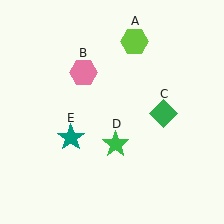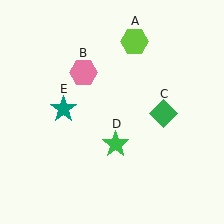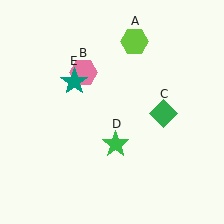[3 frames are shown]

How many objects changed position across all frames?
1 object changed position: teal star (object E).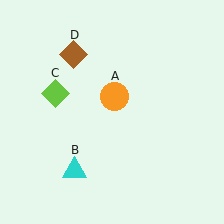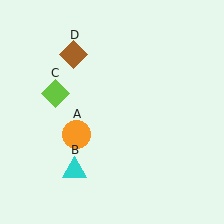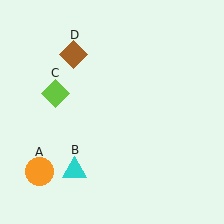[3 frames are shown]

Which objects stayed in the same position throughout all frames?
Cyan triangle (object B) and lime diamond (object C) and brown diamond (object D) remained stationary.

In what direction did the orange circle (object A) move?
The orange circle (object A) moved down and to the left.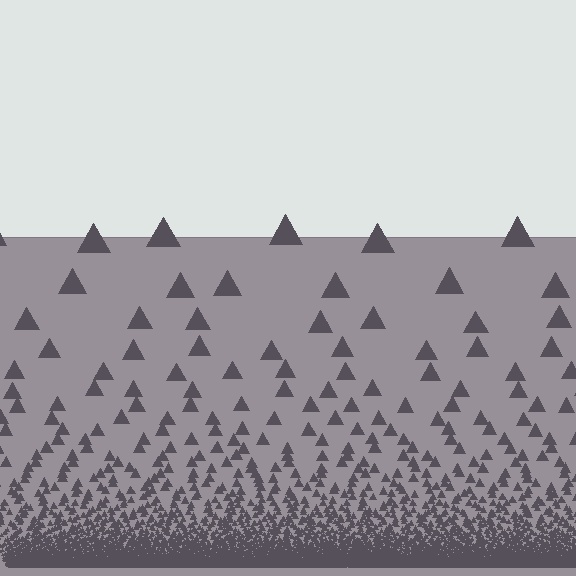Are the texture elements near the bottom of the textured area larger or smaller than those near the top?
Smaller. The gradient is inverted — elements near the bottom are smaller and denser.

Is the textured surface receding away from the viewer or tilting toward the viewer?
The surface appears to tilt toward the viewer. Texture elements get larger and sparser toward the top.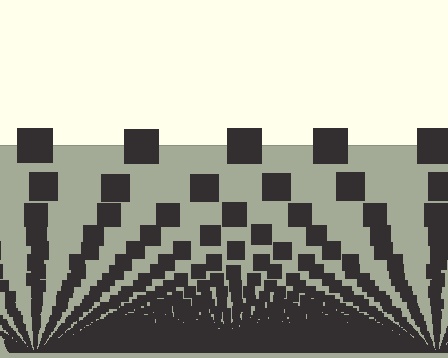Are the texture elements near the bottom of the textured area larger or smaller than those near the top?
Smaller. The gradient is inverted — elements near the bottom are smaller and denser.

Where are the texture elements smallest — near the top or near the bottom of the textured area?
Near the bottom.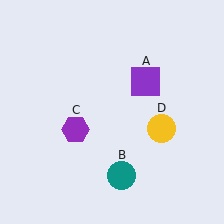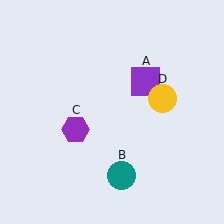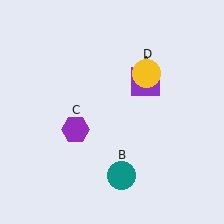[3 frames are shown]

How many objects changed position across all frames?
1 object changed position: yellow circle (object D).